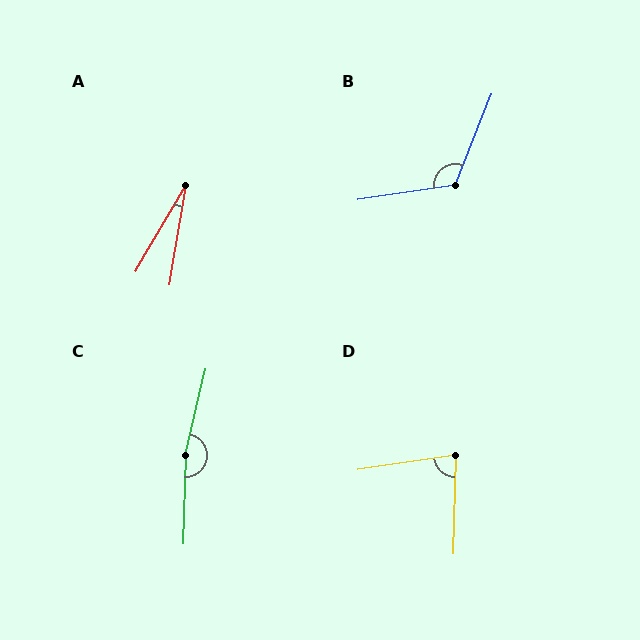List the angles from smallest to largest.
A (21°), D (80°), B (120°), C (168°).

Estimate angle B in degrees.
Approximately 120 degrees.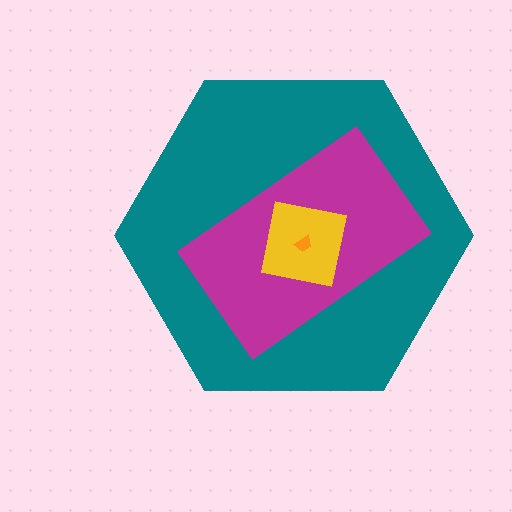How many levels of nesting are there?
4.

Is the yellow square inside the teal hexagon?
Yes.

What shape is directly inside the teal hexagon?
The magenta rectangle.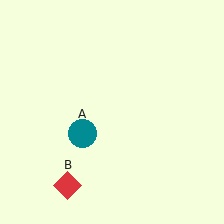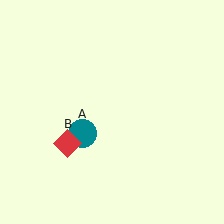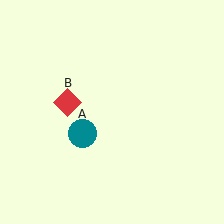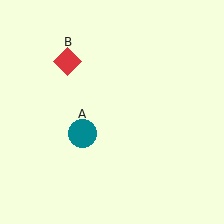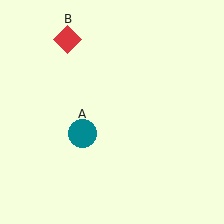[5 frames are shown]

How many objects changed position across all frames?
1 object changed position: red diamond (object B).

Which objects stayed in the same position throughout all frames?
Teal circle (object A) remained stationary.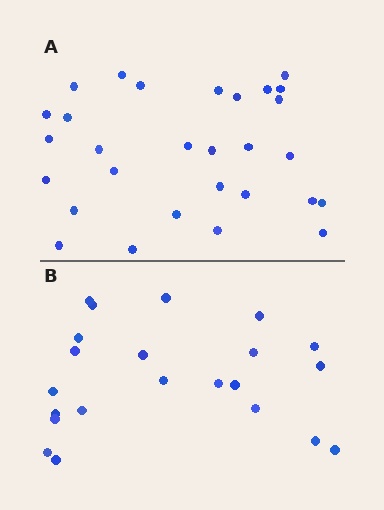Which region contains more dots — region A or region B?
Region A (the top region) has more dots.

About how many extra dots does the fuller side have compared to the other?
Region A has roughly 8 or so more dots than region B.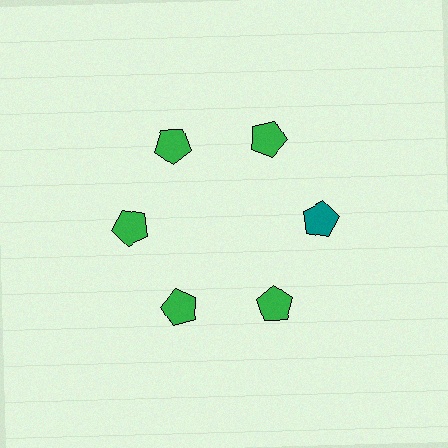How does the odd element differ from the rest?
It has a different color: teal instead of green.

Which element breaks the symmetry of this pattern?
The teal pentagon at roughly the 3 o'clock position breaks the symmetry. All other shapes are green pentagons.